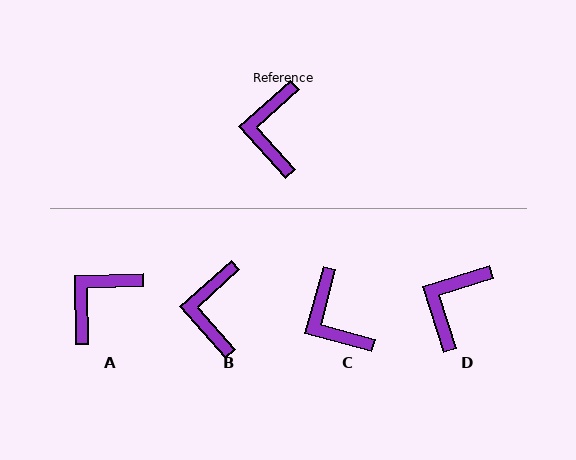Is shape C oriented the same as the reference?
No, it is off by about 33 degrees.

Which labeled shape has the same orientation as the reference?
B.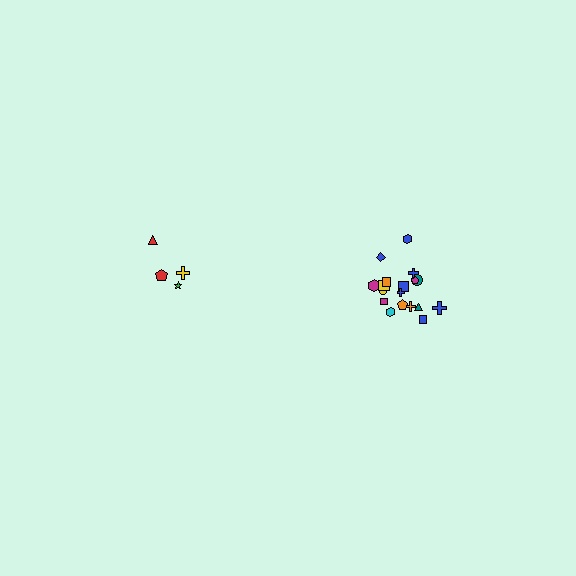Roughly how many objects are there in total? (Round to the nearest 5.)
Roughly 20 objects in total.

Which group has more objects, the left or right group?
The right group.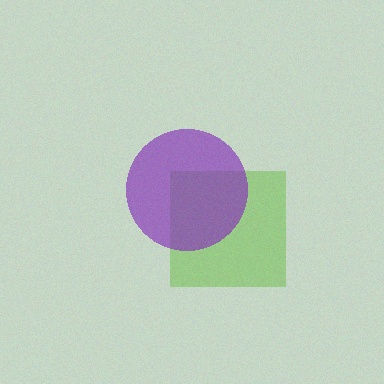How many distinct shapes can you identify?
There are 2 distinct shapes: a lime square, a purple circle.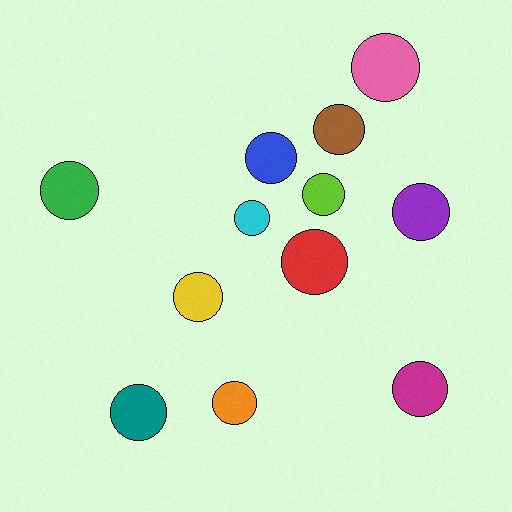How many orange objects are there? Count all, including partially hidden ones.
There is 1 orange object.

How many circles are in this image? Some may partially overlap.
There are 12 circles.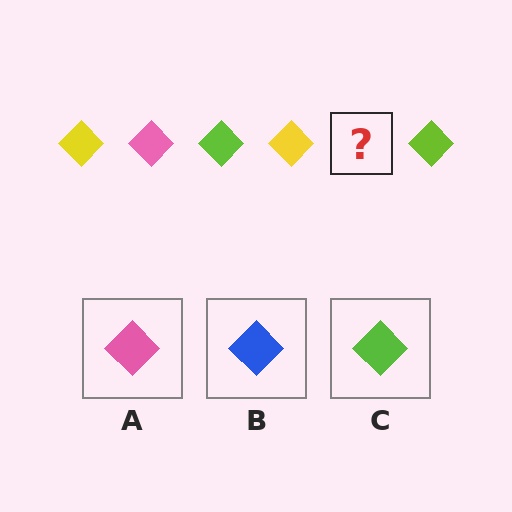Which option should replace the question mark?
Option A.